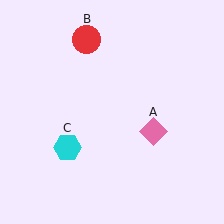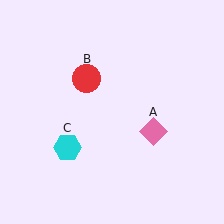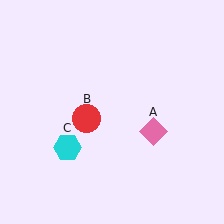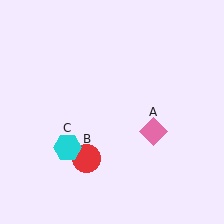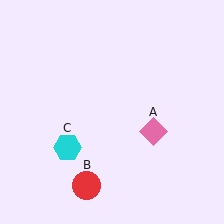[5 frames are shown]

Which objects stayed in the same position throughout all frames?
Pink diamond (object A) and cyan hexagon (object C) remained stationary.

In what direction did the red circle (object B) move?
The red circle (object B) moved down.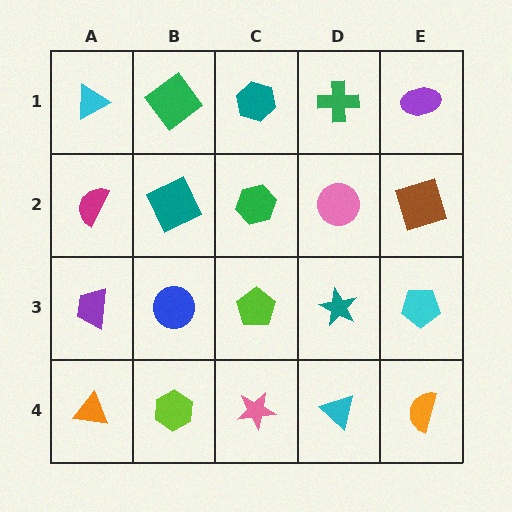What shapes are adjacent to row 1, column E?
A brown square (row 2, column E), a green cross (row 1, column D).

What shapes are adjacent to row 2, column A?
A cyan triangle (row 1, column A), a purple trapezoid (row 3, column A), a teal square (row 2, column B).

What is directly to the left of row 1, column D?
A teal hexagon.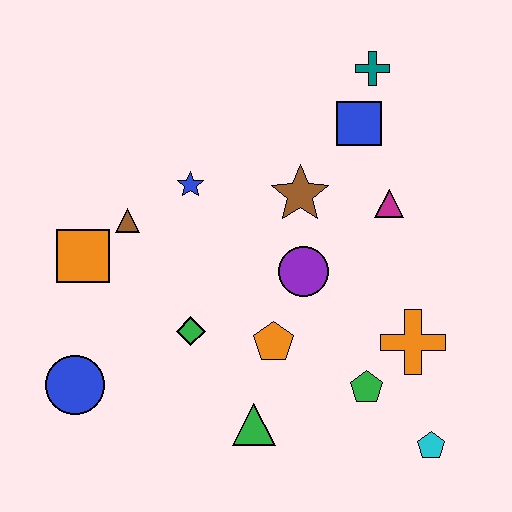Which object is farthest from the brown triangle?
The cyan pentagon is farthest from the brown triangle.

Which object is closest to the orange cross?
The green pentagon is closest to the orange cross.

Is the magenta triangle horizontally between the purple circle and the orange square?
No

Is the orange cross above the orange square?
No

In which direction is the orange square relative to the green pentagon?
The orange square is to the left of the green pentagon.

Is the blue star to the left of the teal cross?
Yes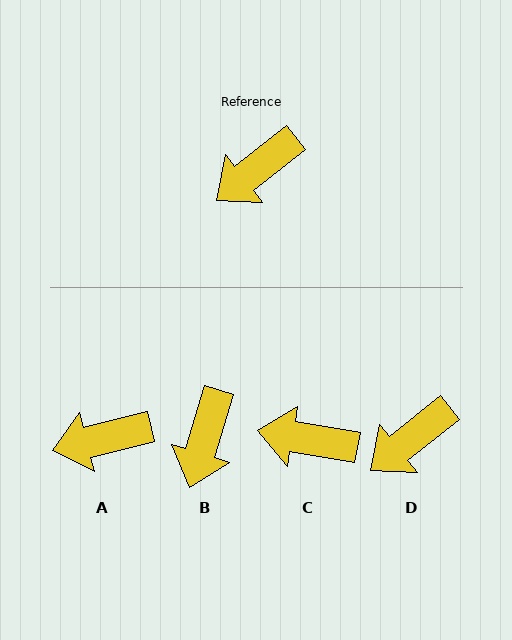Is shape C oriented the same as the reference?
No, it is off by about 48 degrees.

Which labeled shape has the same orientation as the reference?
D.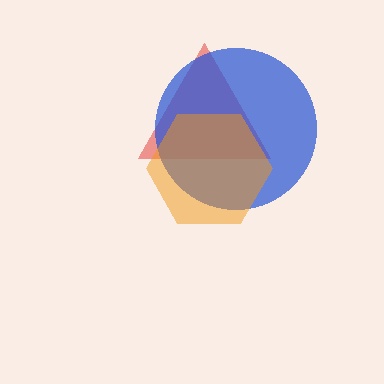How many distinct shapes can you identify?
There are 3 distinct shapes: a red triangle, a blue circle, an orange hexagon.